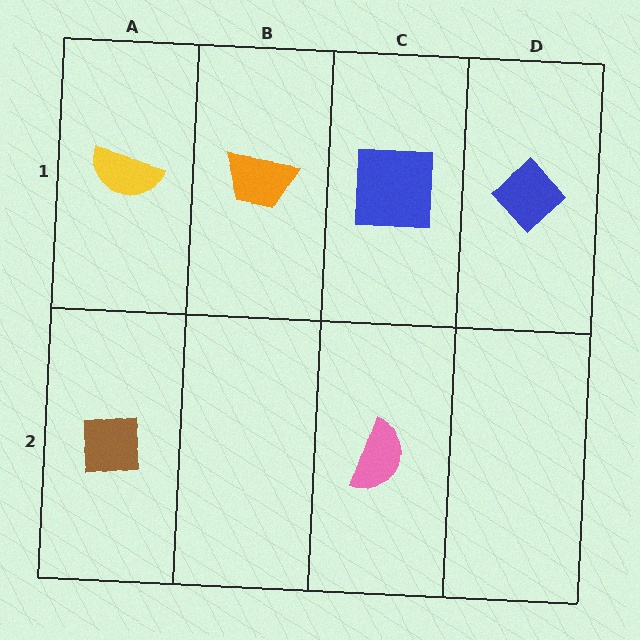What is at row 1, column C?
A blue square.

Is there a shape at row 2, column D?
No, that cell is empty.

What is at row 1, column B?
An orange trapezoid.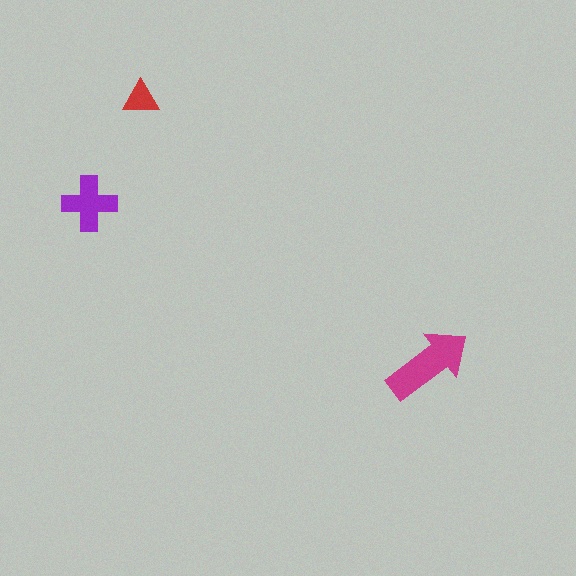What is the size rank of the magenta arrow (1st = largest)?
1st.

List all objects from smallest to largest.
The red triangle, the purple cross, the magenta arrow.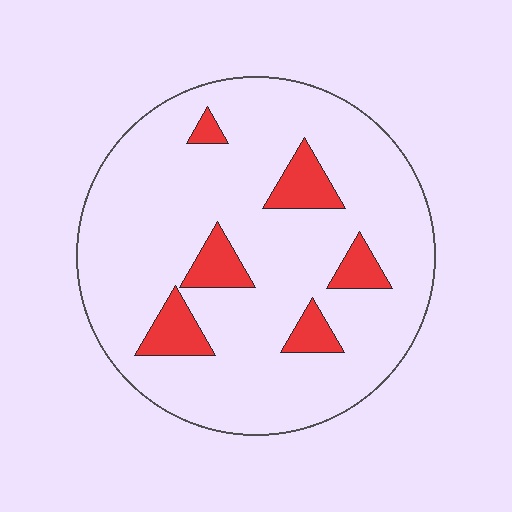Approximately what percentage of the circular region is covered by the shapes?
Approximately 15%.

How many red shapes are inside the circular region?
6.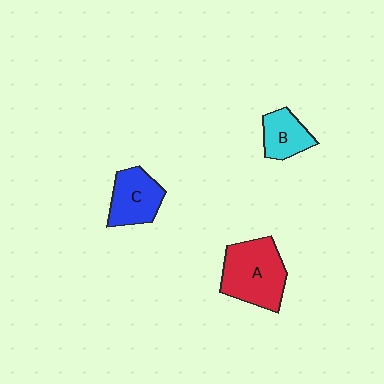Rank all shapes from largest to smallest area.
From largest to smallest: A (red), C (blue), B (cyan).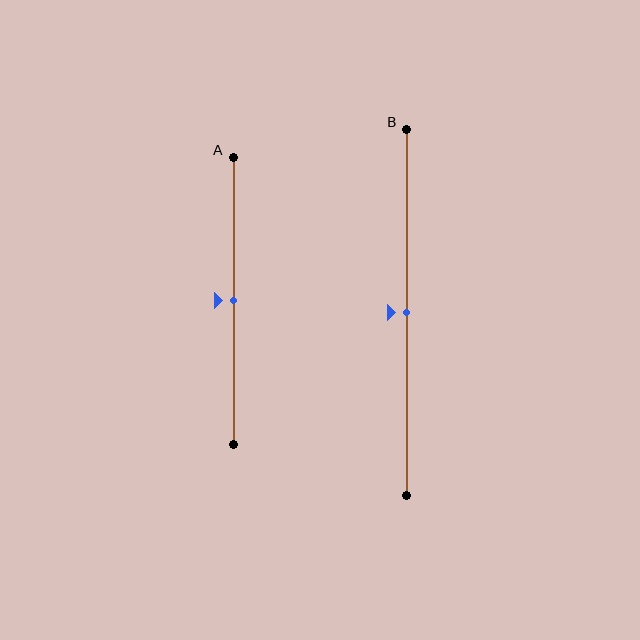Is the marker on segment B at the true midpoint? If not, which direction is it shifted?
Yes, the marker on segment B is at the true midpoint.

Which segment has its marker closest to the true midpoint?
Segment A has its marker closest to the true midpoint.